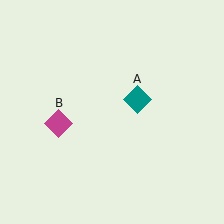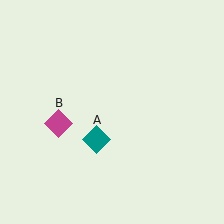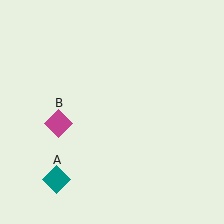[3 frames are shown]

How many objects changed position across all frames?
1 object changed position: teal diamond (object A).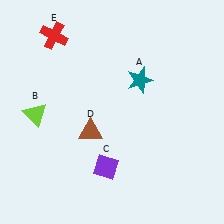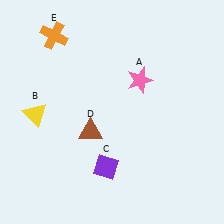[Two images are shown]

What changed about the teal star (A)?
In Image 1, A is teal. In Image 2, it changed to pink.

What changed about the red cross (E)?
In Image 1, E is red. In Image 2, it changed to orange.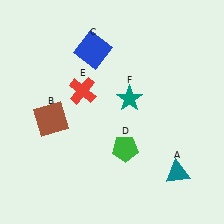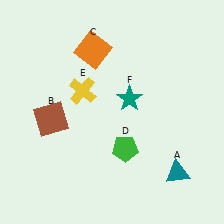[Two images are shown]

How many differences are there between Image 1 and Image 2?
There are 2 differences between the two images.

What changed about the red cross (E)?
In Image 1, E is red. In Image 2, it changed to yellow.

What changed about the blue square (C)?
In Image 1, C is blue. In Image 2, it changed to orange.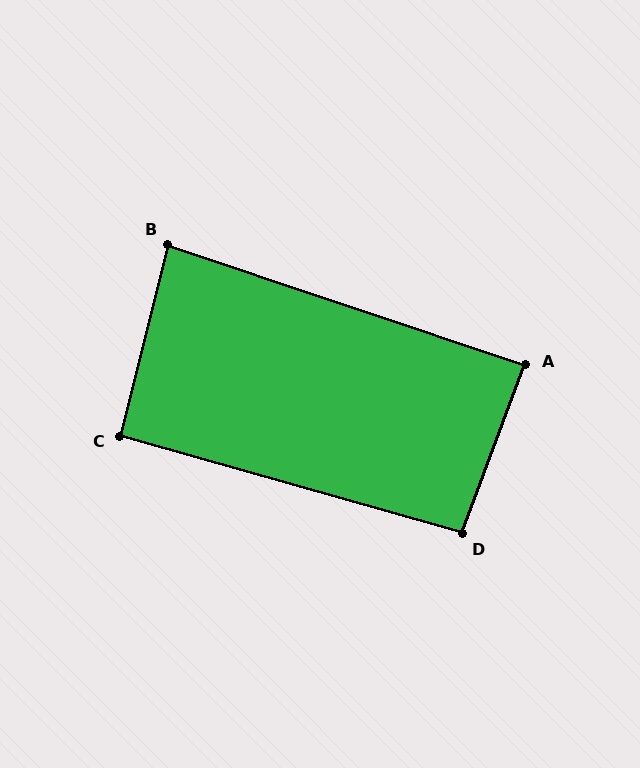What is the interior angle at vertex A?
Approximately 88 degrees (approximately right).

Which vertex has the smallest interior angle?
B, at approximately 85 degrees.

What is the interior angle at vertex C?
Approximately 92 degrees (approximately right).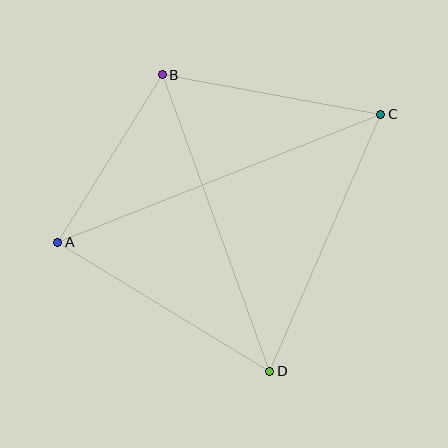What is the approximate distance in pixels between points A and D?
The distance between A and D is approximately 248 pixels.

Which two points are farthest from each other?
Points A and C are farthest from each other.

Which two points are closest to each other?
Points A and B are closest to each other.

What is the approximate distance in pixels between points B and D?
The distance between B and D is approximately 315 pixels.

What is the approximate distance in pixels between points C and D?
The distance between C and D is approximately 280 pixels.